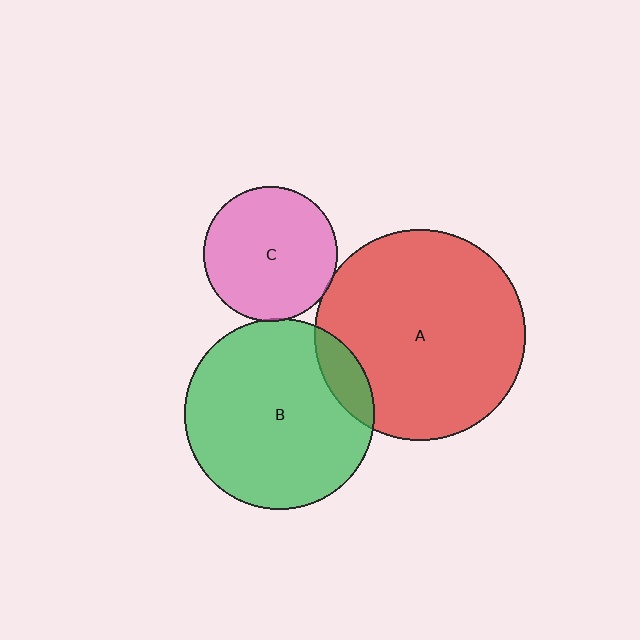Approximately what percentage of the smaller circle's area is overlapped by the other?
Approximately 5%.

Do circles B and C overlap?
Yes.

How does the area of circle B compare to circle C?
Approximately 2.0 times.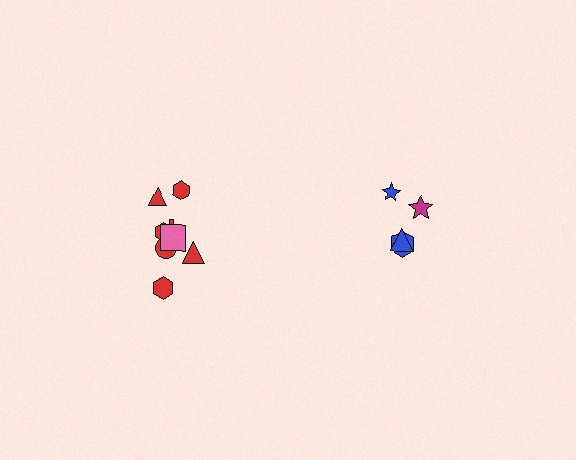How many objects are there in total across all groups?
There are 12 objects.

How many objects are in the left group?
There are 8 objects.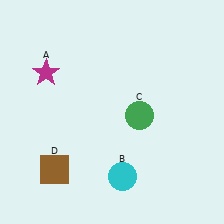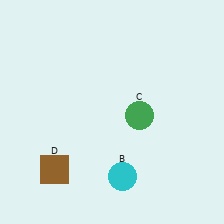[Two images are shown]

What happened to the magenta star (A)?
The magenta star (A) was removed in Image 2. It was in the top-left area of Image 1.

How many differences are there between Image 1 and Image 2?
There is 1 difference between the two images.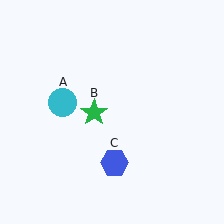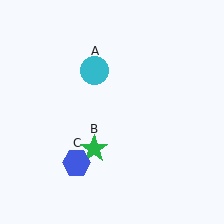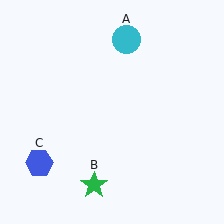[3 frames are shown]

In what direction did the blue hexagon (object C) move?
The blue hexagon (object C) moved left.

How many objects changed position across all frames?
3 objects changed position: cyan circle (object A), green star (object B), blue hexagon (object C).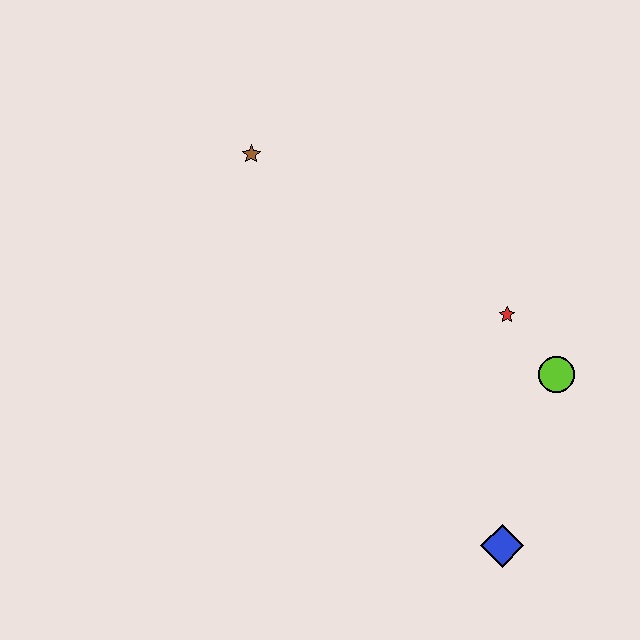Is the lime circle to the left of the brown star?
No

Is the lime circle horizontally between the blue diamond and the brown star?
No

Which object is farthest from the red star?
The brown star is farthest from the red star.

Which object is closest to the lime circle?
The red star is closest to the lime circle.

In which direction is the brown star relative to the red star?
The brown star is to the left of the red star.